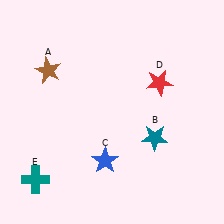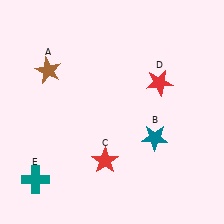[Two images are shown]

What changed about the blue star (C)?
In Image 1, C is blue. In Image 2, it changed to red.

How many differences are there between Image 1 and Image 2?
There is 1 difference between the two images.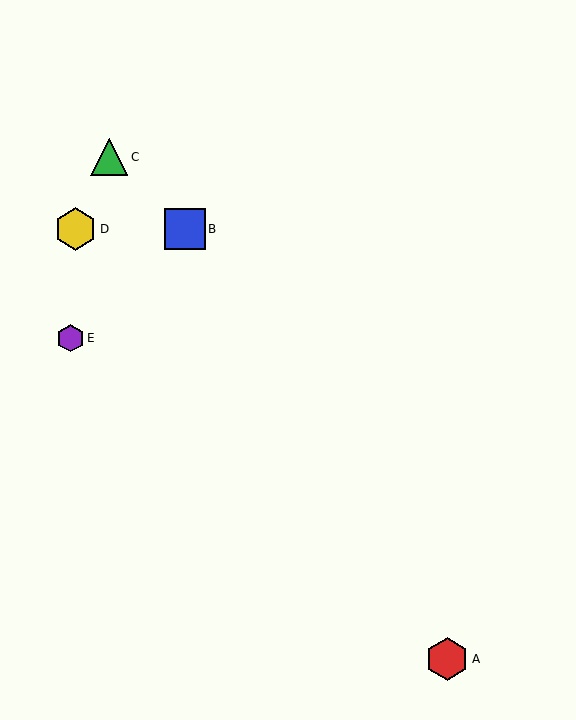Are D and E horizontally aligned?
No, D is at y≈229 and E is at y≈338.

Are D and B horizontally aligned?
Yes, both are at y≈229.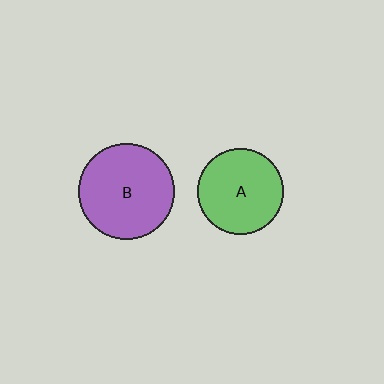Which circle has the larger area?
Circle B (purple).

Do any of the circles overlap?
No, none of the circles overlap.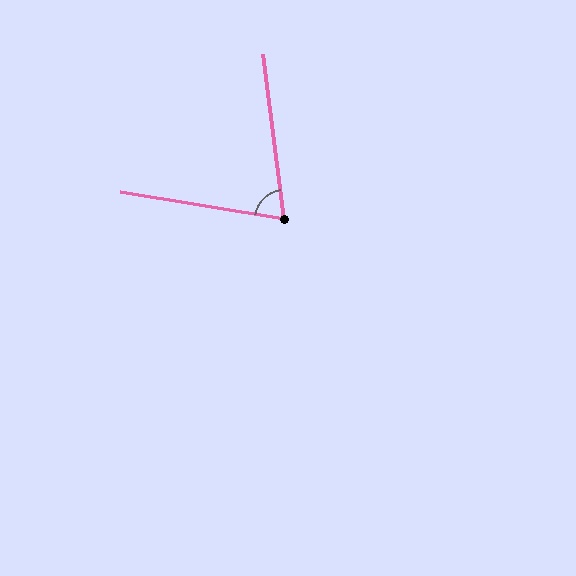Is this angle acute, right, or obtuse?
It is acute.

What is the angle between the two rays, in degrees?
Approximately 73 degrees.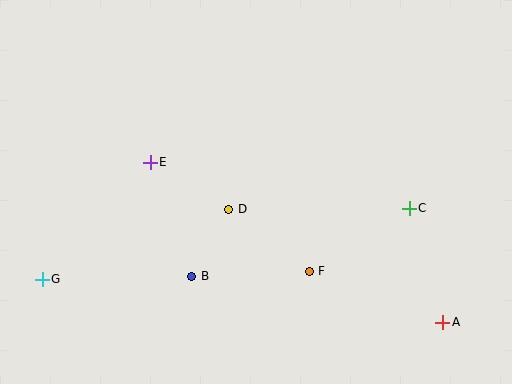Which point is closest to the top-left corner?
Point E is closest to the top-left corner.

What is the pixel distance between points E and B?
The distance between E and B is 122 pixels.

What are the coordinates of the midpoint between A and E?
The midpoint between A and E is at (297, 242).